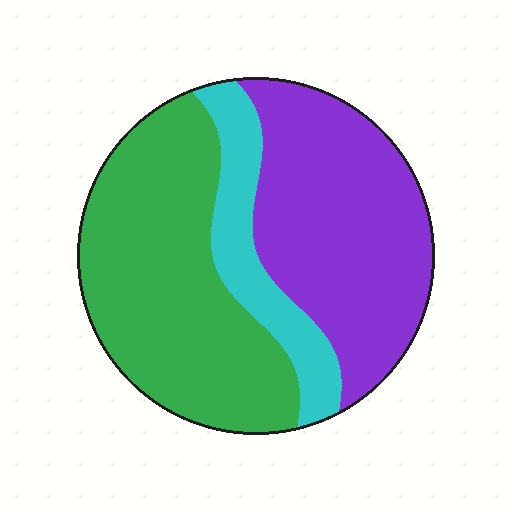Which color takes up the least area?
Cyan, at roughly 15%.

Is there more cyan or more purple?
Purple.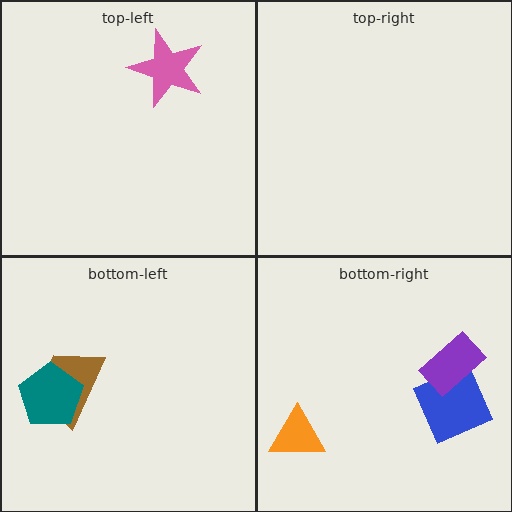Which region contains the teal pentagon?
The bottom-left region.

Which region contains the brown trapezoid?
The bottom-left region.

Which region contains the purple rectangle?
The bottom-right region.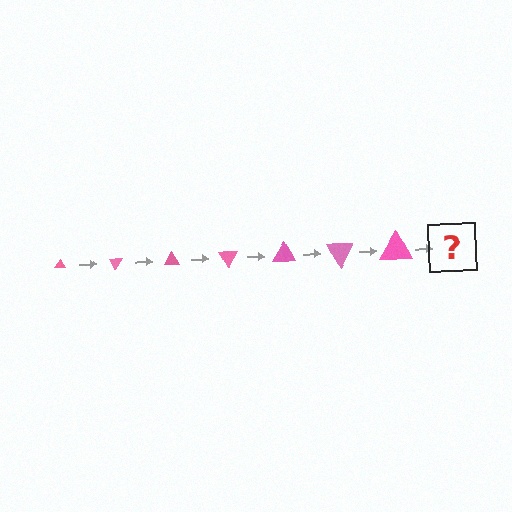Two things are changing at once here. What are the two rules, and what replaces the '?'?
The two rules are that the triangle grows larger each step and it rotates 60 degrees each step. The '?' should be a triangle, larger than the previous one and rotated 420 degrees from the start.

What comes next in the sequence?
The next element should be a triangle, larger than the previous one and rotated 420 degrees from the start.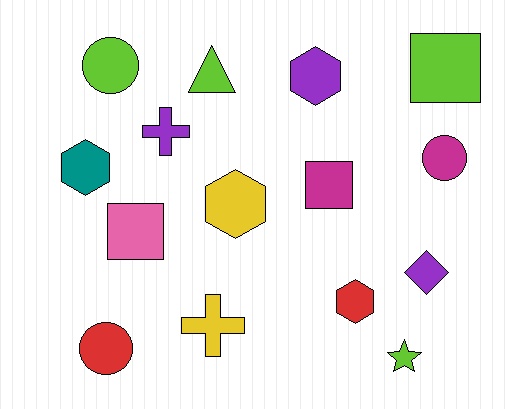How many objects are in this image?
There are 15 objects.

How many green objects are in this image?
There are no green objects.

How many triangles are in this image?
There is 1 triangle.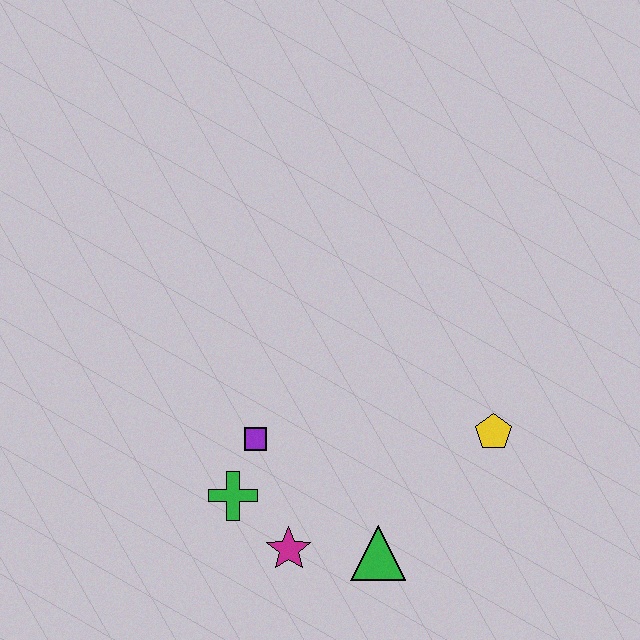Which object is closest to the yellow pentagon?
The green triangle is closest to the yellow pentagon.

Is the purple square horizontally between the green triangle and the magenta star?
No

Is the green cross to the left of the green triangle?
Yes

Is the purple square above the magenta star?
Yes